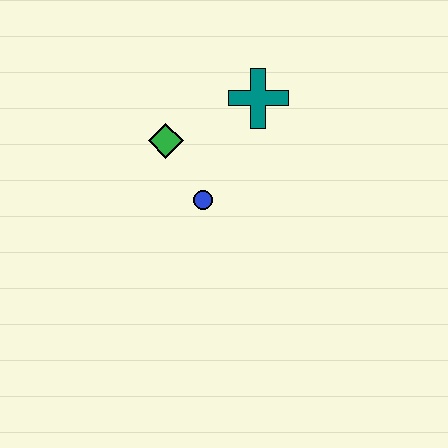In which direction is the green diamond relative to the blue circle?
The green diamond is above the blue circle.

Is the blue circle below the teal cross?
Yes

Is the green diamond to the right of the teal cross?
No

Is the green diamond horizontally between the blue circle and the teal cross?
No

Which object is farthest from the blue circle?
The teal cross is farthest from the blue circle.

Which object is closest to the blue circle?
The green diamond is closest to the blue circle.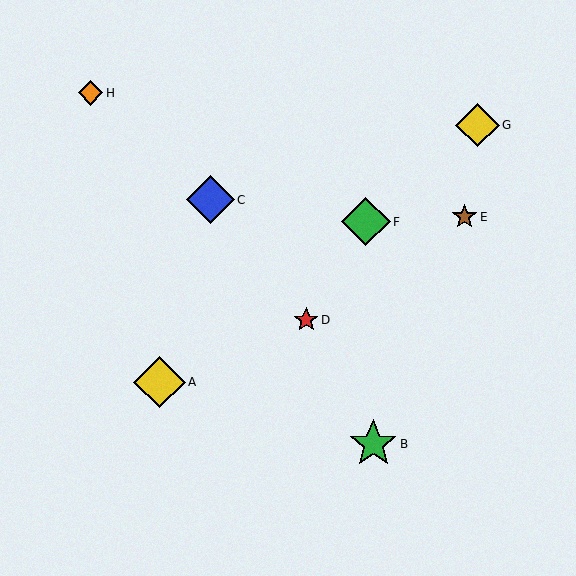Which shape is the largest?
The yellow diamond (labeled A) is the largest.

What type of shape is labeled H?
Shape H is an orange diamond.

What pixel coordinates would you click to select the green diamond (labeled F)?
Click at (366, 222) to select the green diamond F.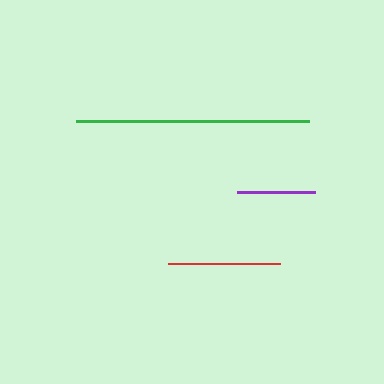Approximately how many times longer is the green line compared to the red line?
The green line is approximately 2.1 times the length of the red line.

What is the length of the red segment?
The red segment is approximately 112 pixels long.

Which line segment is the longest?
The green line is the longest at approximately 233 pixels.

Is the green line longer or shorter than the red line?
The green line is longer than the red line.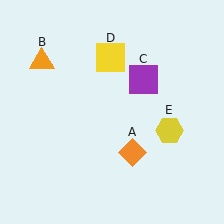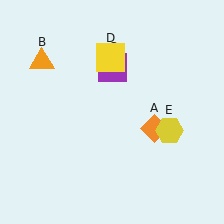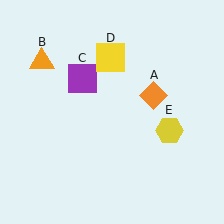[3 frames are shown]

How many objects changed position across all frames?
2 objects changed position: orange diamond (object A), purple square (object C).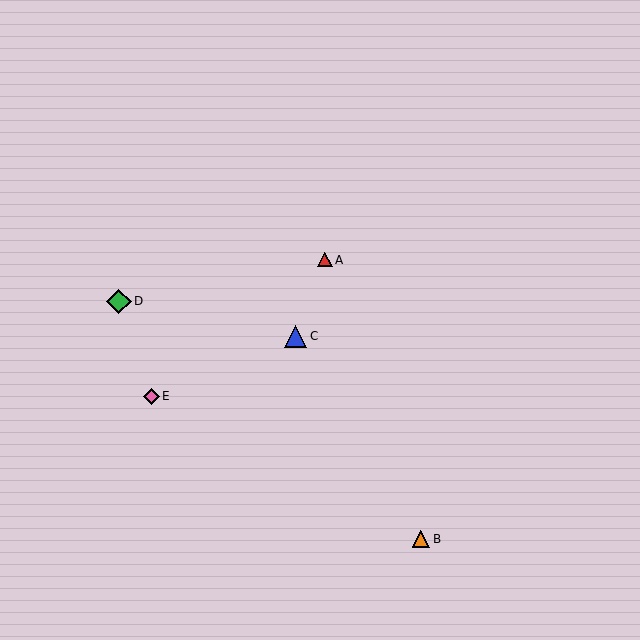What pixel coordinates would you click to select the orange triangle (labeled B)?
Click at (421, 539) to select the orange triangle B.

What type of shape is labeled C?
Shape C is a blue triangle.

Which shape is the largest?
The green diamond (labeled D) is the largest.